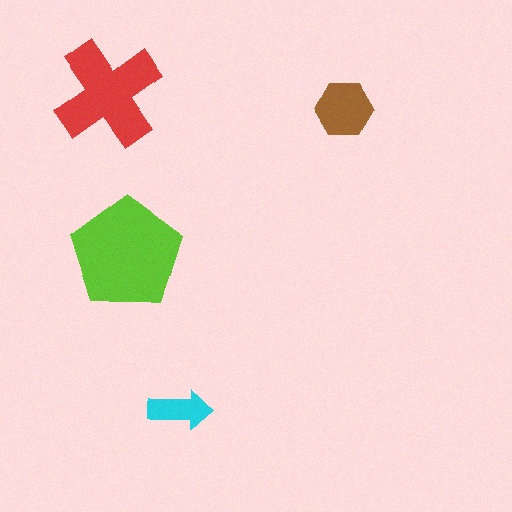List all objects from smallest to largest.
The cyan arrow, the brown hexagon, the red cross, the lime pentagon.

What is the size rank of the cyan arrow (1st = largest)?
4th.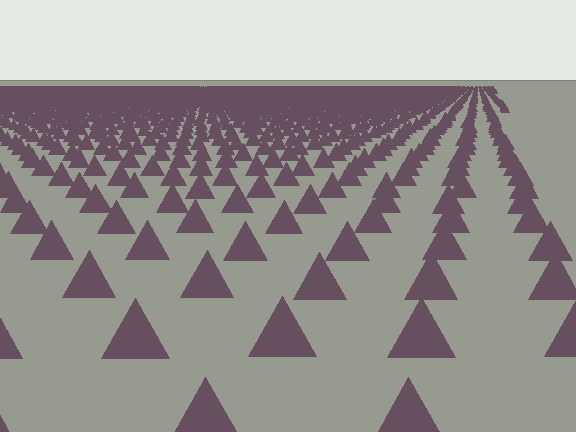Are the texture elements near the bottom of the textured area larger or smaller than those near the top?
Larger. Near the bottom, elements are closer to the viewer and appear at a bigger on-screen size.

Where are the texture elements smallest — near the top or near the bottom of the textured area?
Near the top.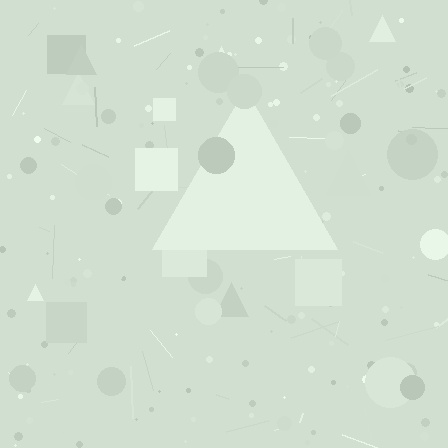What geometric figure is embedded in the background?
A triangle is embedded in the background.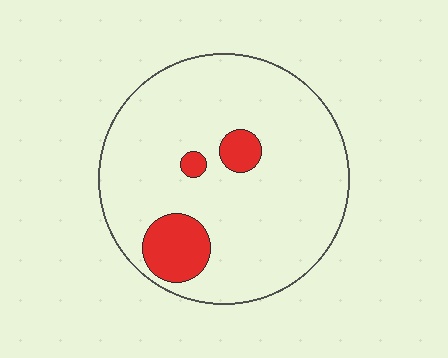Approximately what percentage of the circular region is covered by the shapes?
Approximately 10%.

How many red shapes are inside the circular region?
3.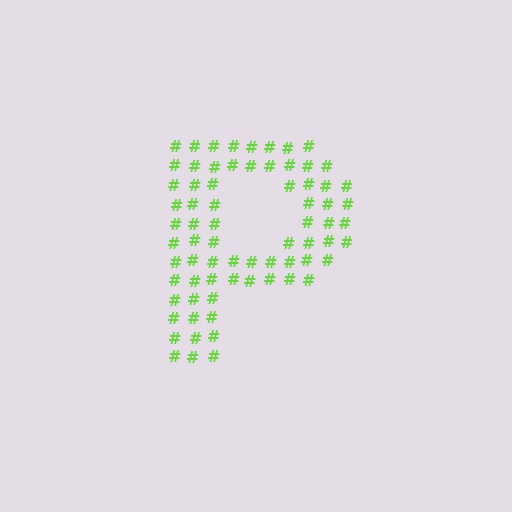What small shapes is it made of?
It is made of small hash symbols.